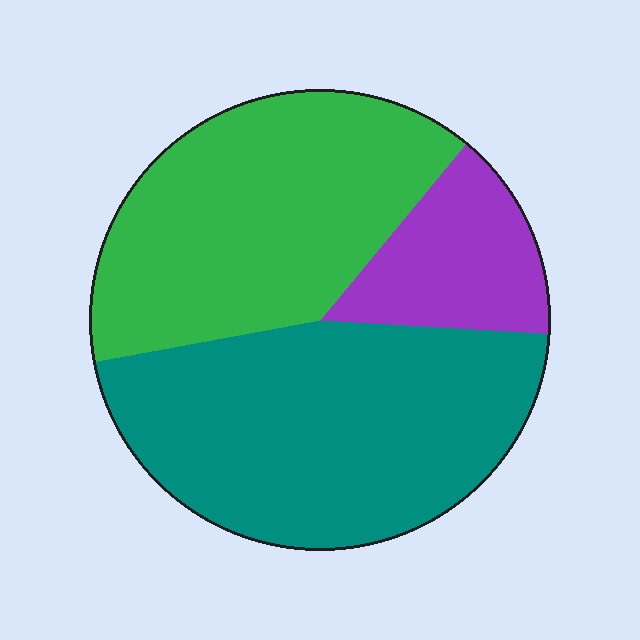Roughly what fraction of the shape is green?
Green covers 39% of the shape.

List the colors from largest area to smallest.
From largest to smallest: teal, green, purple.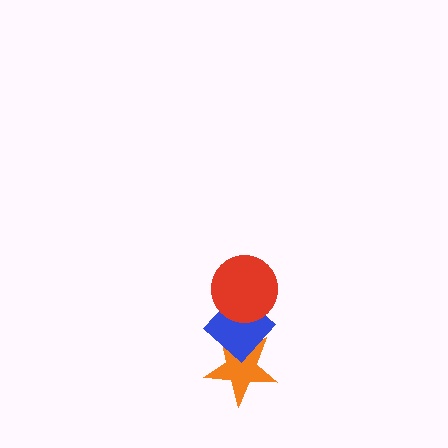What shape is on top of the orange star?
The blue diamond is on top of the orange star.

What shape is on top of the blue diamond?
The red circle is on top of the blue diamond.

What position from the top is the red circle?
The red circle is 1st from the top.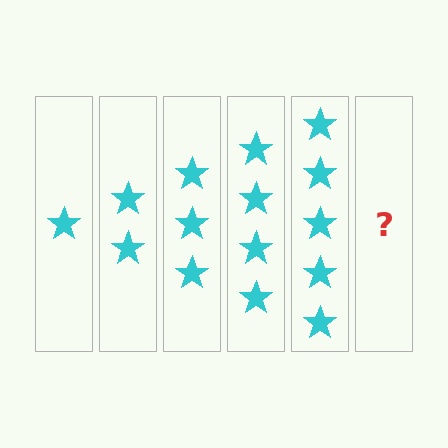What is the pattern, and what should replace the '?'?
The pattern is that each step adds one more star. The '?' should be 6 stars.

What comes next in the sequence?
The next element should be 6 stars.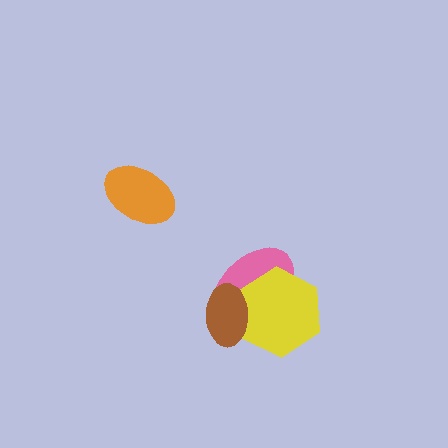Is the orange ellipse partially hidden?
No, no other shape covers it.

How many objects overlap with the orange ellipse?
0 objects overlap with the orange ellipse.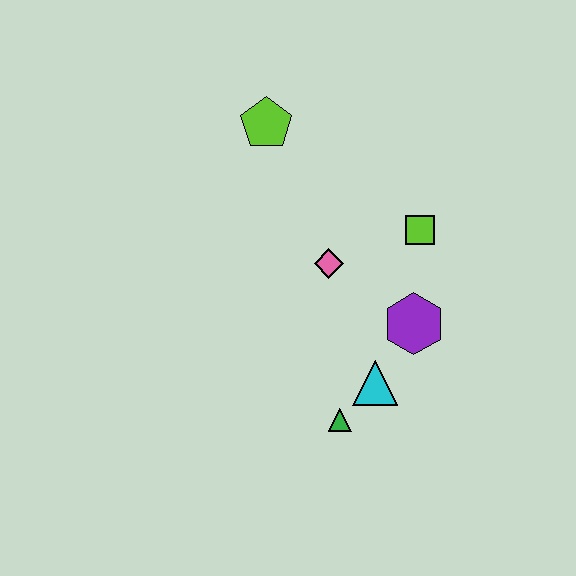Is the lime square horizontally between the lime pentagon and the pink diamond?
No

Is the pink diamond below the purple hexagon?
No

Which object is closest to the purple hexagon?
The cyan triangle is closest to the purple hexagon.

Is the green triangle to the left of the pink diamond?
No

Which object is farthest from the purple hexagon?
The lime pentagon is farthest from the purple hexagon.